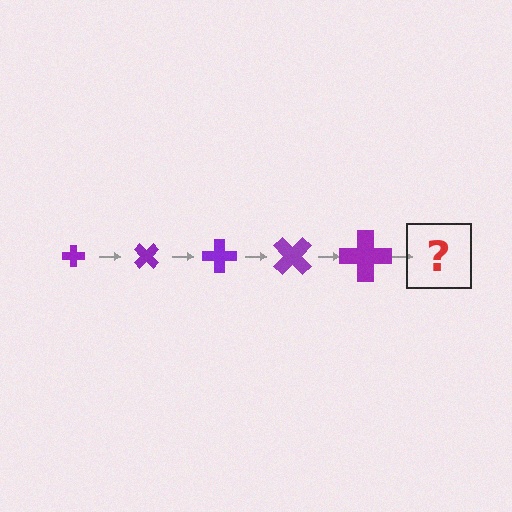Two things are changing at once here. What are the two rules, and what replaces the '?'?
The two rules are that the cross grows larger each step and it rotates 45 degrees each step. The '?' should be a cross, larger than the previous one and rotated 225 degrees from the start.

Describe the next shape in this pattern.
It should be a cross, larger than the previous one and rotated 225 degrees from the start.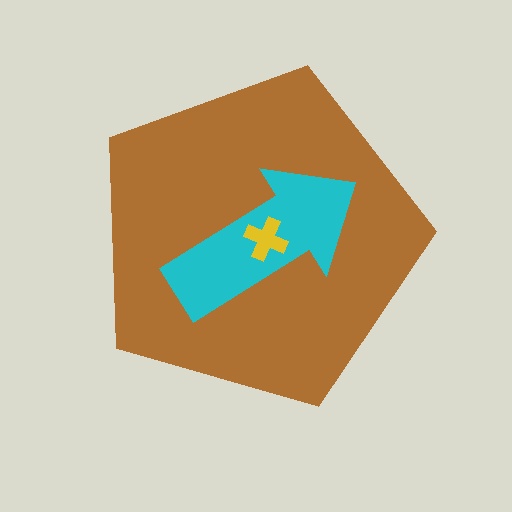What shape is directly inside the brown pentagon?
The cyan arrow.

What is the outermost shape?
The brown pentagon.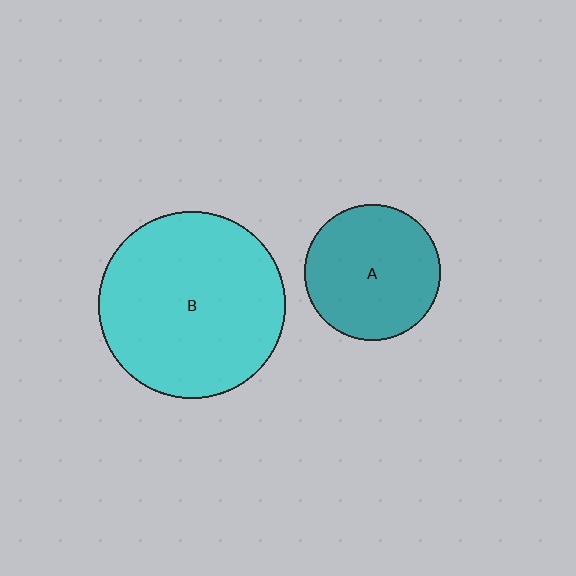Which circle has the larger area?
Circle B (cyan).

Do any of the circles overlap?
No, none of the circles overlap.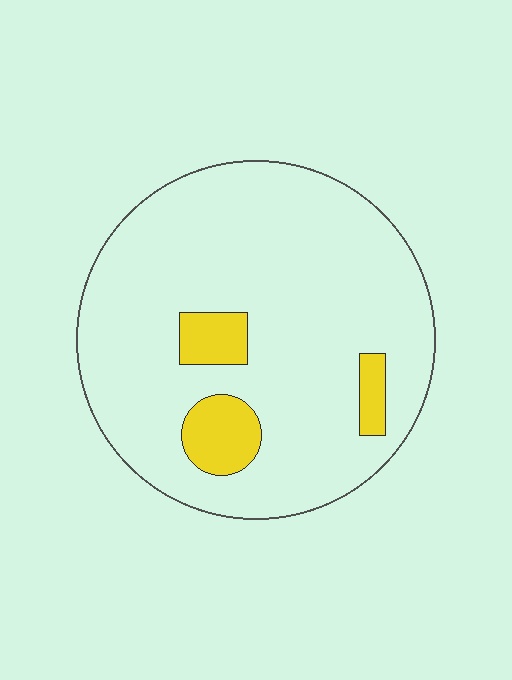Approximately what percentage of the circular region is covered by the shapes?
Approximately 10%.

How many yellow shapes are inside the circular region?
3.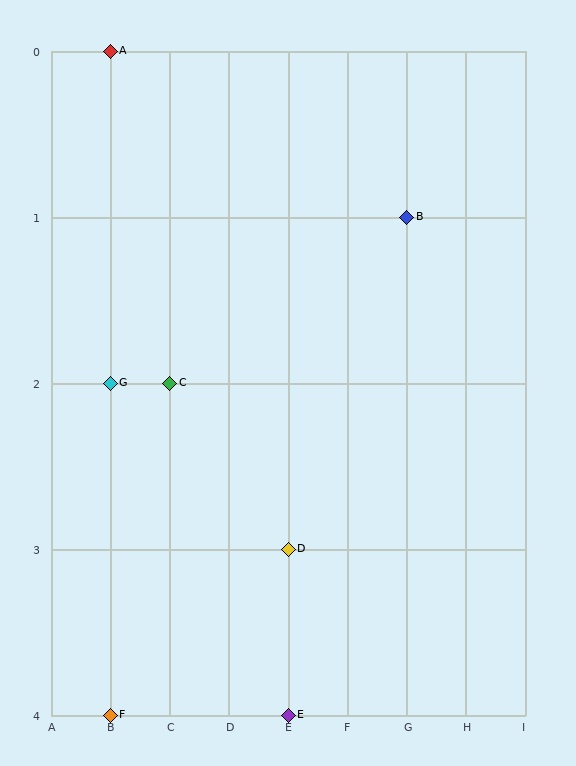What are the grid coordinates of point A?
Point A is at grid coordinates (B, 0).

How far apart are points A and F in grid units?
Points A and F are 4 rows apart.